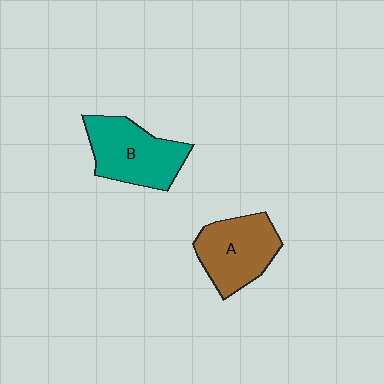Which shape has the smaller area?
Shape A (brown).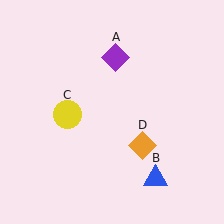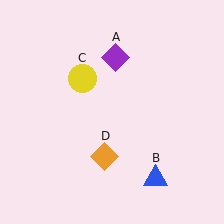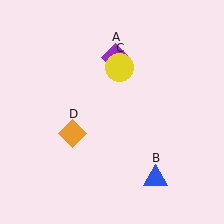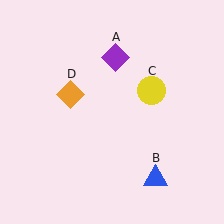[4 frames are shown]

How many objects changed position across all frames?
2 objects changed position: yellow circle (object C), orange diamond (object D).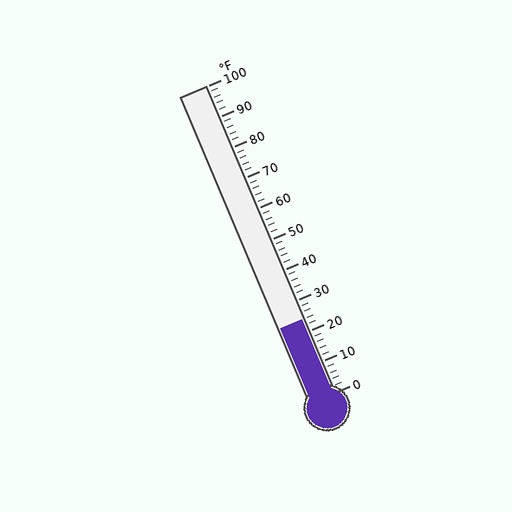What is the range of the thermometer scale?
The thermometer scale ranges from 0°F to 100°F.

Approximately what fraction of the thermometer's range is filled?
The thermometer is filled to approximately 25% of its range.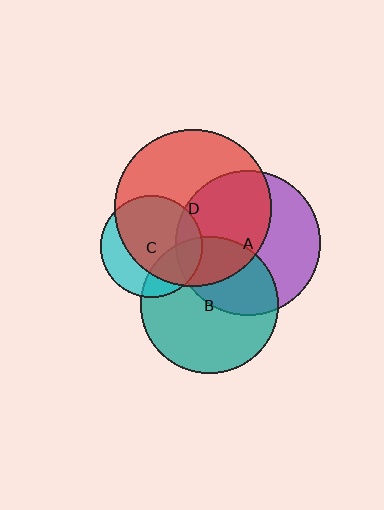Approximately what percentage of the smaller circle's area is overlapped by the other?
Approximately 40%.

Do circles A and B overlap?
Yes.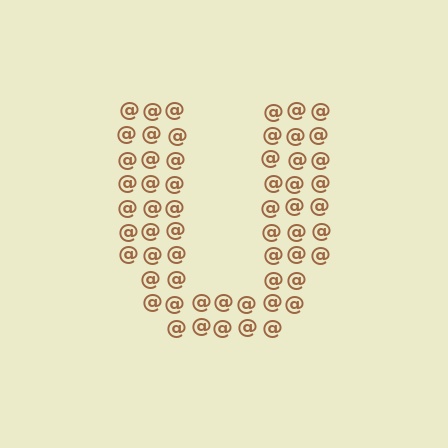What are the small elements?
The small elements are at signs.